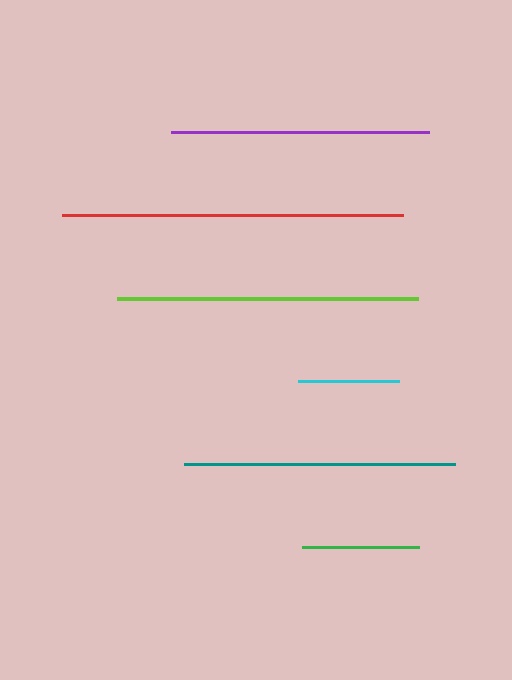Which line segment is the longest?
The red line is the longest at approximately 341 pixels.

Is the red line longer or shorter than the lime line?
The red line is longer than the lime line.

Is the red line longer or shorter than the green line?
The red line is longer than the green line.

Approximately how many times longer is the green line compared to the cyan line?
The green line is approximately 1.1 times the length of the cyan line.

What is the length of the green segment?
The green segment is approximately 117 pixels long.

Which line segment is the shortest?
The cyan line is the shortest at approximately 102 pixels.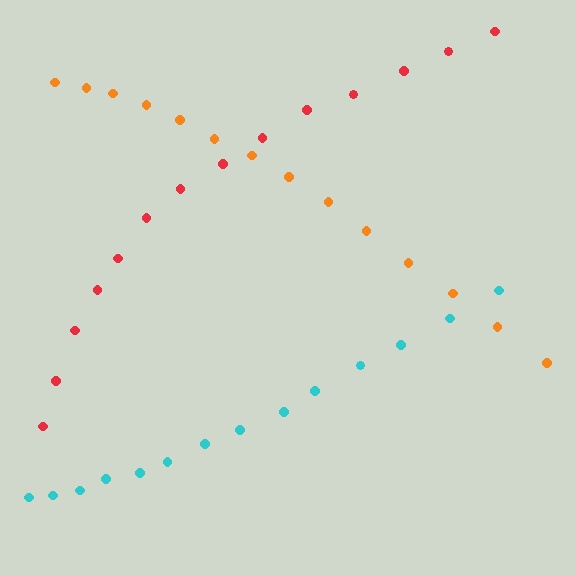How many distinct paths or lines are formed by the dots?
There are 3 distinct paths.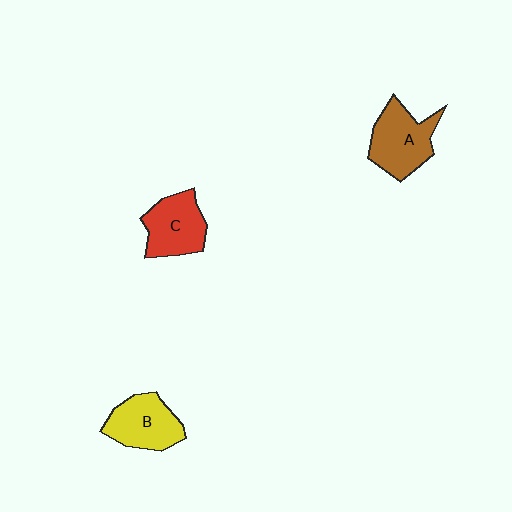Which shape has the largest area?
Shape A (brown).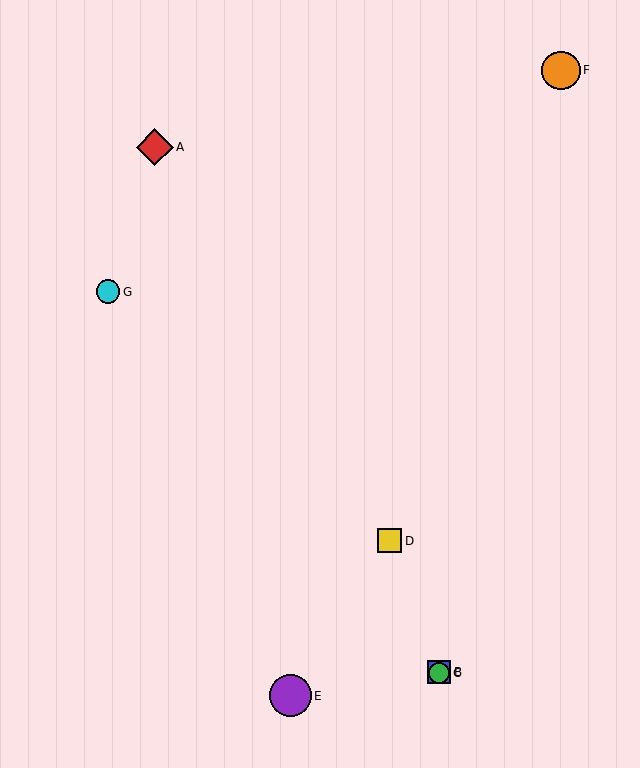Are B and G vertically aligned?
No, B is at x≈439 and G is at x≈108.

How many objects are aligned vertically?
2 objects (B, C) are aligned vertically.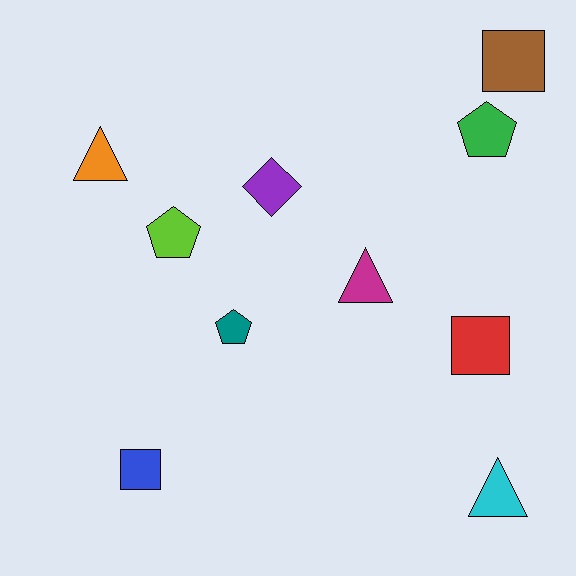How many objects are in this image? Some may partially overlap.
There are 10 objects.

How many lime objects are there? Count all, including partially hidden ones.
There is 1 lime object.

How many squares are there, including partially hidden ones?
There are 3 squares.